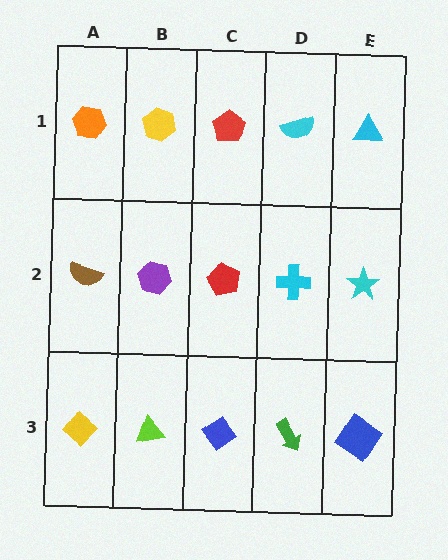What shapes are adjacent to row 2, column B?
A yellow hexagon (row 1, column B), a lime triangle (row 3, column B), a brown semicircle (row 2, column A), a red pentagon (row 2, column C).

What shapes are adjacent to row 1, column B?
A purple hexagon (row 2, column B), an orange hexagon (row 1, column A), a red pentagon (row 1, column C).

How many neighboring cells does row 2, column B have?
4.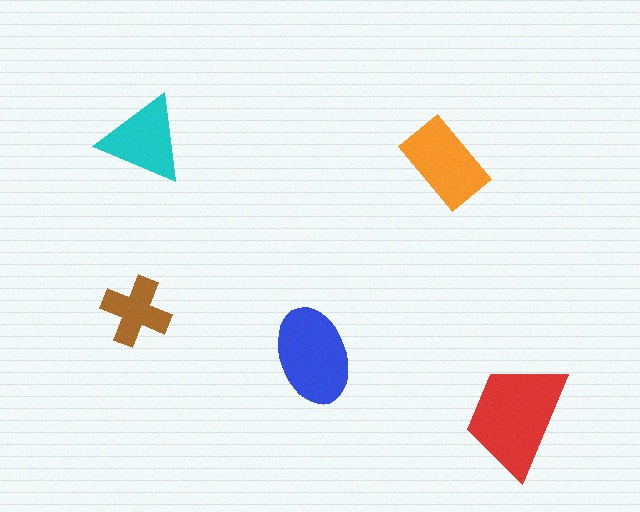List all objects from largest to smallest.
The red trapezoid, the blue ellipse, the orange rectangle, the cyan triangle, the brown cross.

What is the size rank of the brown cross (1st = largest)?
5th.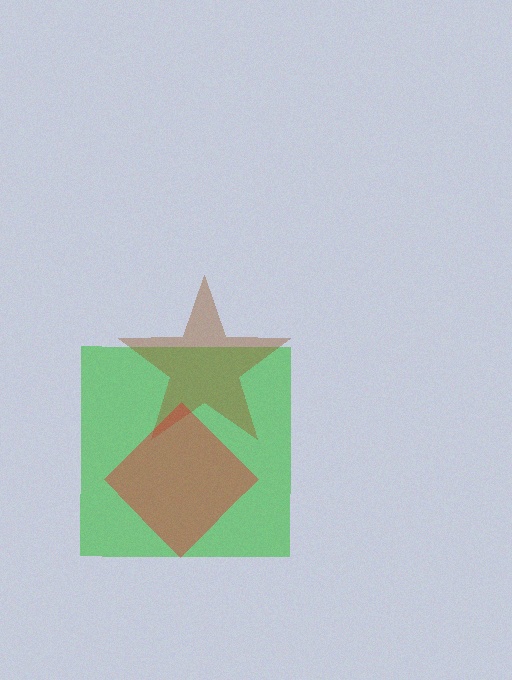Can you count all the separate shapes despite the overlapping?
Yes, there are 3 separate shapes.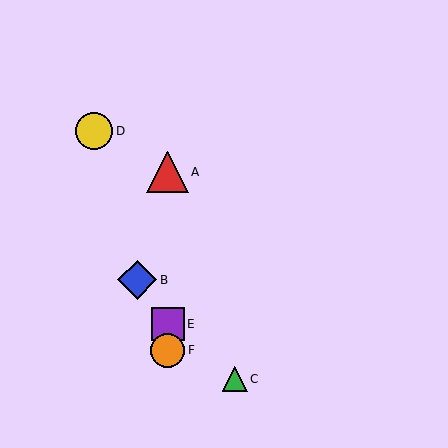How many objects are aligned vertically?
3 objects (A, E, F) are aligned vertically.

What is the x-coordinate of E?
Object E is at x≈168.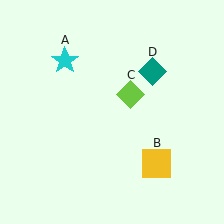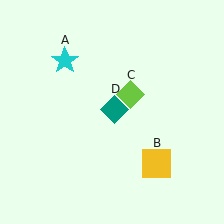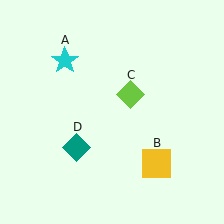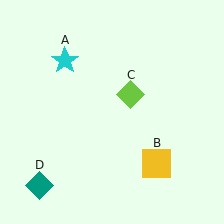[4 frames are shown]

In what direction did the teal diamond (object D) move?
The teal diamond (object D) moved down and to the left.